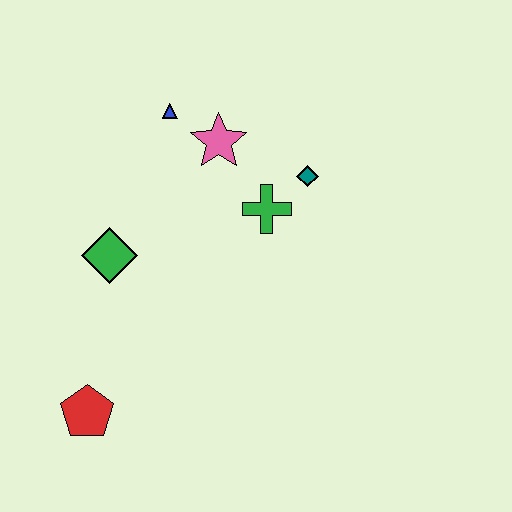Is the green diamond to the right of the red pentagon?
Yes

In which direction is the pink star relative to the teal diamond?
The pink star is to the left of the teal diamond.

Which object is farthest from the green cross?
The red pentagon is farthest from the green cross.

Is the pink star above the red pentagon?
Yes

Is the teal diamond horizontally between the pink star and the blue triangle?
No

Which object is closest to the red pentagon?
The green diamond is closest to the red pentagon.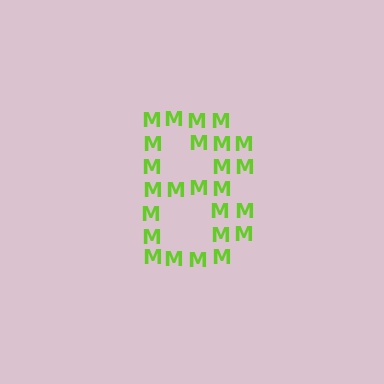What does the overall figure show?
The overall figure shows the letter B.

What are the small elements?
The small elements are letter M's.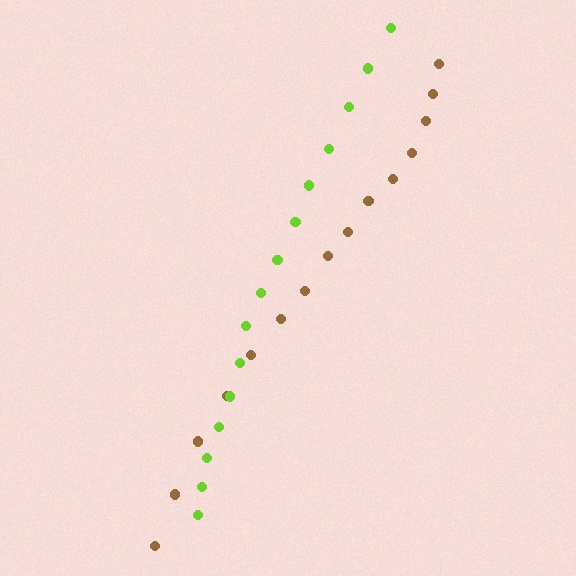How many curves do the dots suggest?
There are 2 distinct paths.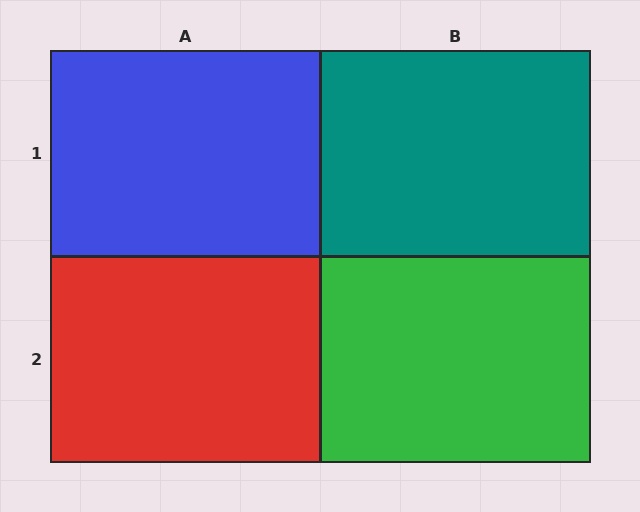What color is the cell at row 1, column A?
Blue.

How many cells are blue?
1 cell is blue.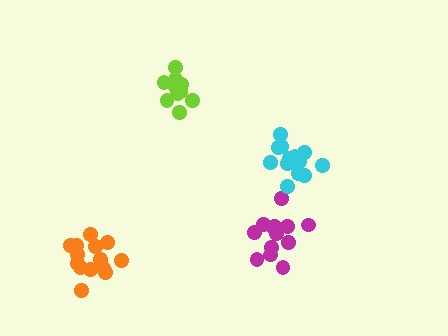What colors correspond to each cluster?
The clusters are colored: magenta, orange, lime, cyan.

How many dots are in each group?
Group 1: 13 dots, Group 2: 14 dots, Group 3: 10 dots, Group 4: 14 dots (51 total).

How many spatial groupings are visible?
There are 4 spatial groupings.